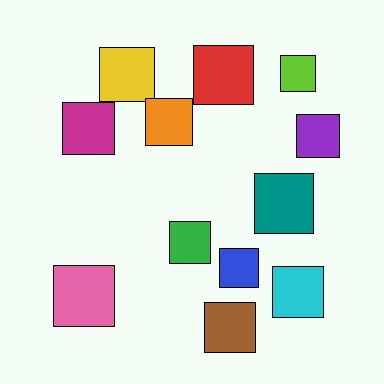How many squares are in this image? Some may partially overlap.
There are 12 squares.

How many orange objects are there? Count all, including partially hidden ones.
There is 1 orange object.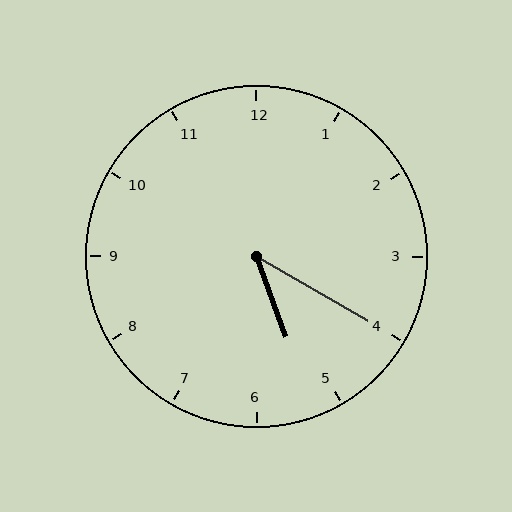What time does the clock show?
5:20.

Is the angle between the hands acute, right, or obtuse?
It is acute.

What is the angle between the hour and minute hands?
Approximately 40 degrees.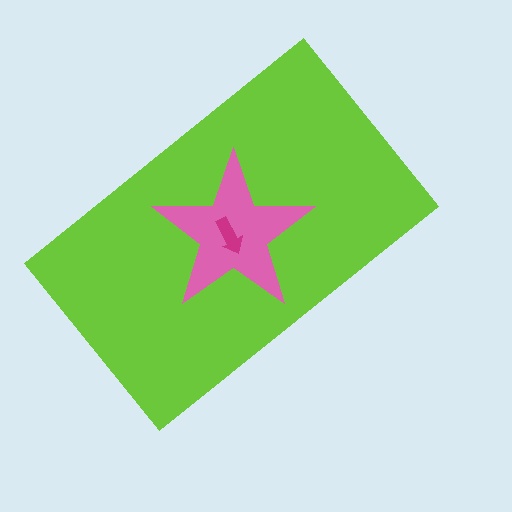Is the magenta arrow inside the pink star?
Yes.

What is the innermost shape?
The magenta arrow.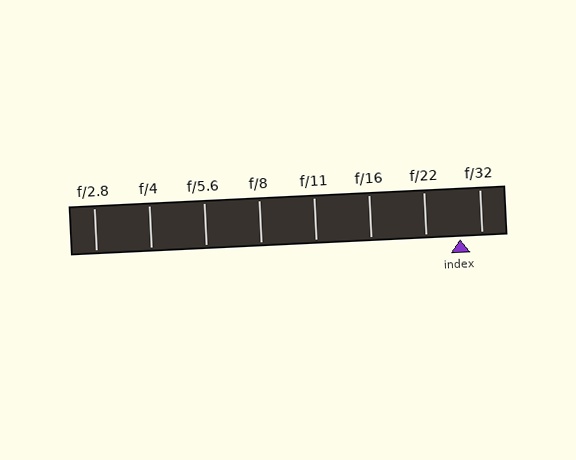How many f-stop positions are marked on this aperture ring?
There are 8 f-stop positions marked.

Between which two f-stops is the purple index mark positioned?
The index mark is between f/22 and f/32.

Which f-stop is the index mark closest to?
The index mark is closest to f/32.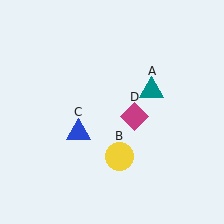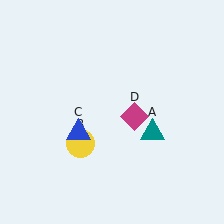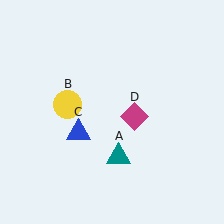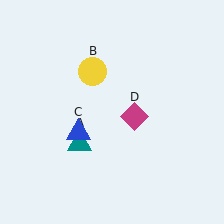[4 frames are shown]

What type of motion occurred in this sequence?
The teal triangle (object A), yellow circle (object B) rotated clockwise around the center of the scene.